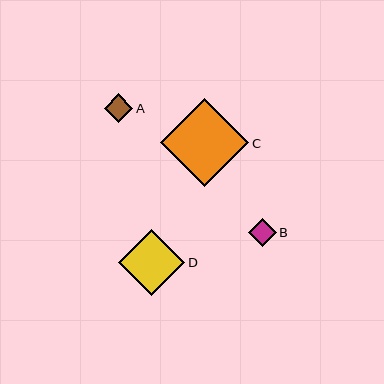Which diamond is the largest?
Diamond C is the largest with a size of approximately 88 pixels.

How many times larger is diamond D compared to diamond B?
Diamond D is approximately 2.4 times the size of diamond B.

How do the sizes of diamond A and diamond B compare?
Diamond A and diamond B are approximately the same size.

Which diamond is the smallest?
Diamond B is the smallest with a size of approximately 27 pixels.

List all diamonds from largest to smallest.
From largest to smallest: C, D, A, B.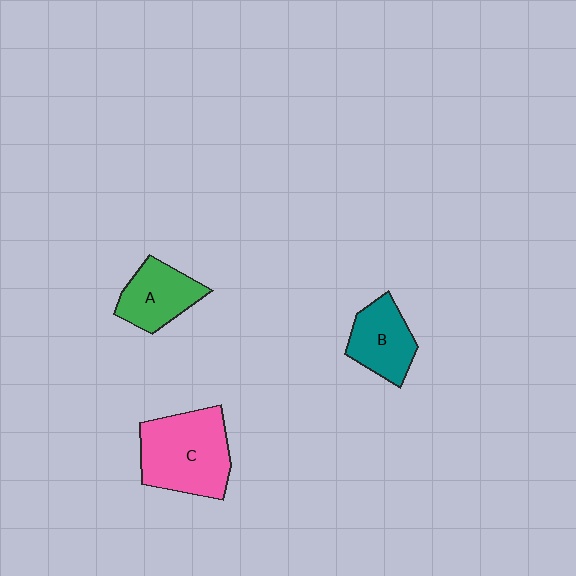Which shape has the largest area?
Shape C (pink).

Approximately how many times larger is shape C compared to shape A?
Approximately 1.7 times.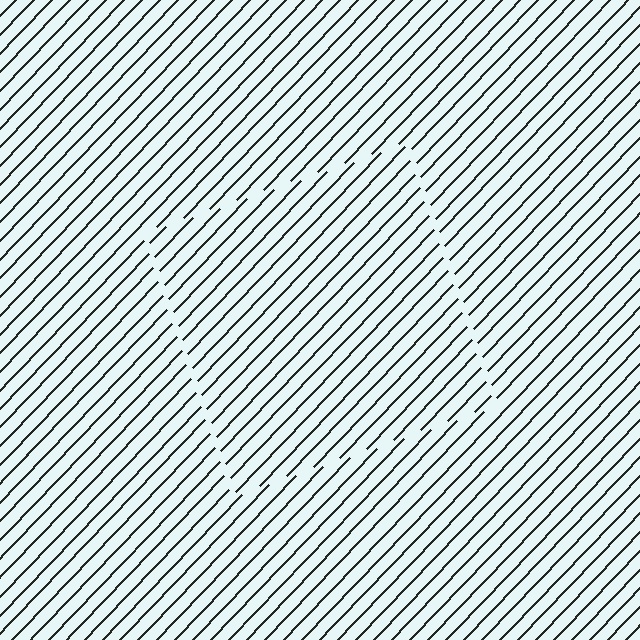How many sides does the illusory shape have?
4 sides — the line-ends trace a square.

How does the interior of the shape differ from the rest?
The interior of the shape contains the same grating, shifted by half a period — the contour is defined by the phase discontinuity where line-ends from the inner and outer gratings abut.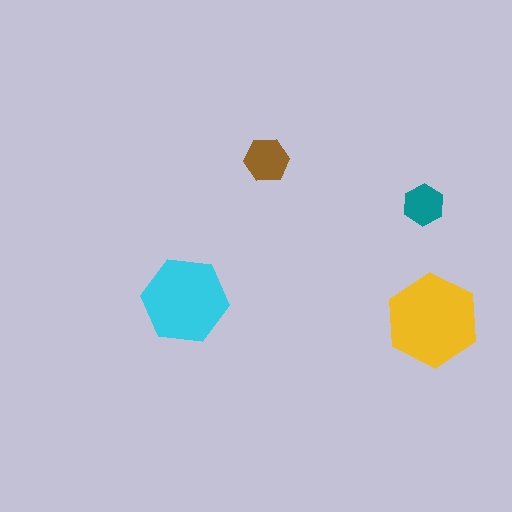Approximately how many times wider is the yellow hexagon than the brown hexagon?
About 2 times wider.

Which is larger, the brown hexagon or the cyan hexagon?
The cyan one.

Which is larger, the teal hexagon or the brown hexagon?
The brown one.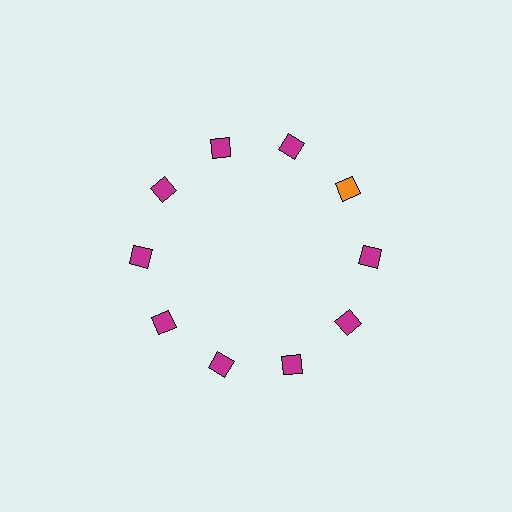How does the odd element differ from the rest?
It has a different color: orange instead of magenta.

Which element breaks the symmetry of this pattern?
The orange diamond at roughly the 2 o'clock position breaks the symmetry. All other shapes are magenta diamonds.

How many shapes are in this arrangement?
There are 10 shapes arranged in a ring pattern.